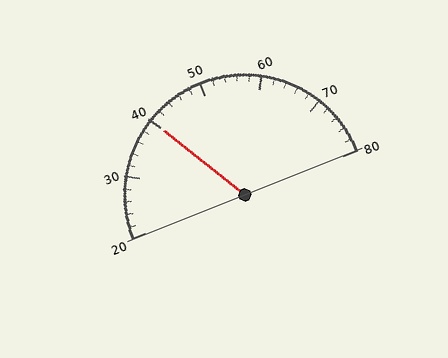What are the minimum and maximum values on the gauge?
The gauge ranges from 20 to 80.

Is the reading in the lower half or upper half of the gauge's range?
The reading is in the lower half of the range (20 to 80).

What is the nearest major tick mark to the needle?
The nearest major tick mark is 40.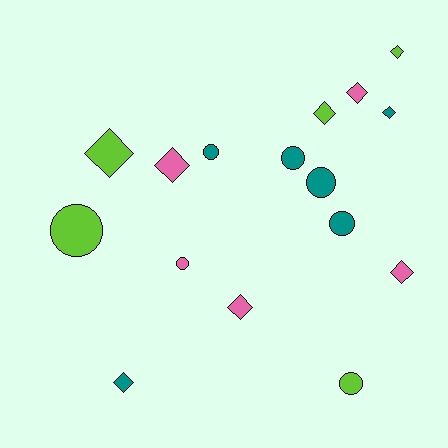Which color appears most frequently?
Teal, with 6 objects.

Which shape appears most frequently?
Diamond, with 9 objects.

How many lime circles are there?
There are 2 lime circles.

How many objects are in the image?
There are 16 objects.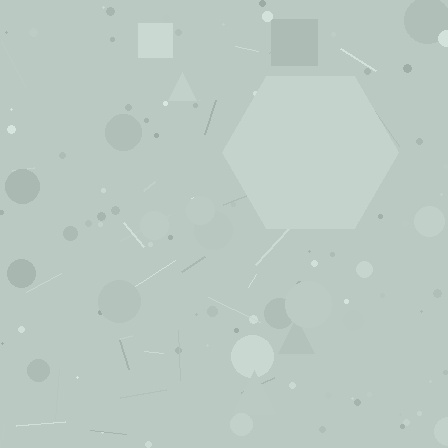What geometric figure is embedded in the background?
A hexagon is embedded in the background.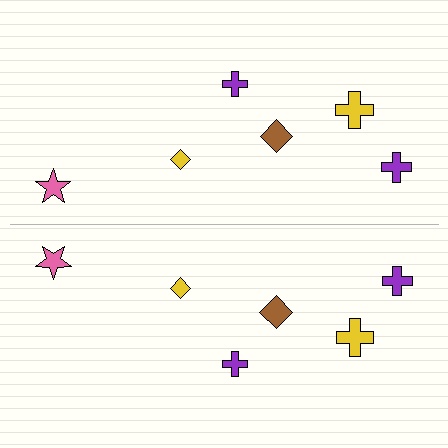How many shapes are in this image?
There are 12 shapes in this image.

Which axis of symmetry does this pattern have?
The pattern has a horizontal axis of symmetry running through the center of the image.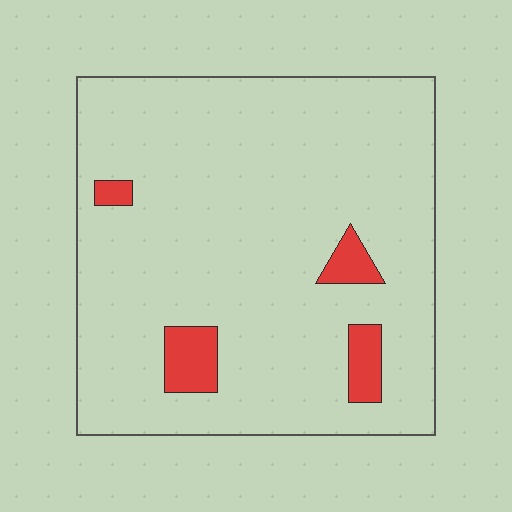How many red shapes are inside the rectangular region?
4.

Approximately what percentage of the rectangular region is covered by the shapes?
Approximately 5%.